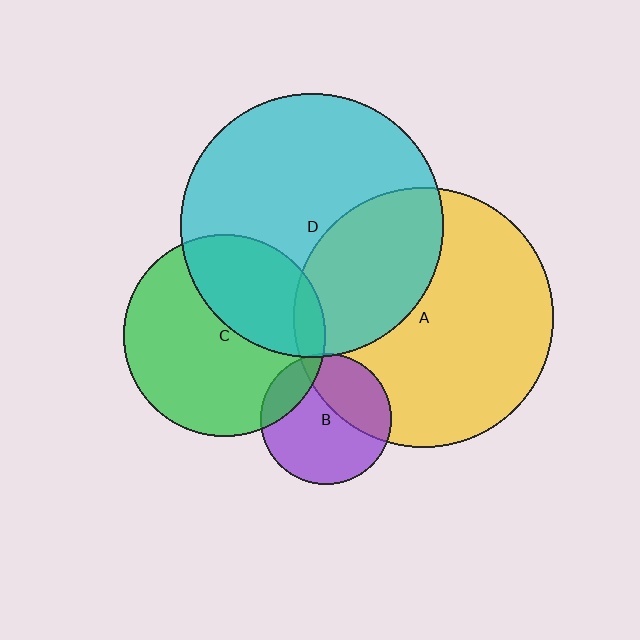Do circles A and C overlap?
Yes.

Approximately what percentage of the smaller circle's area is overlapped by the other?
Approximately 5%.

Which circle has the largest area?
Circle D (cyan).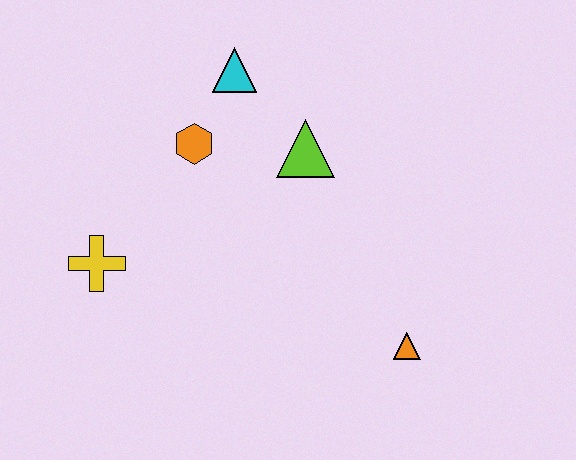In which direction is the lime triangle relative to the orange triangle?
The lime triangle is above the orange triangle.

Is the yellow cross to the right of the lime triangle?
No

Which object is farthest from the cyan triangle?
The orange triangle is farthest from the cyan triangle.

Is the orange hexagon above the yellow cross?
Yes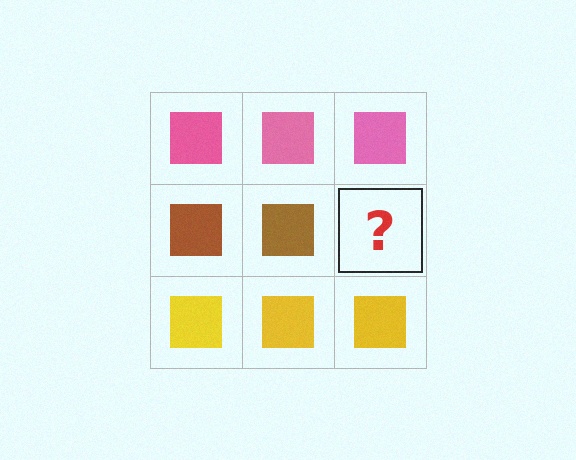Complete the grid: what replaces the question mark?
The question mark should be replaced with a brown square.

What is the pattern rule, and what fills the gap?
The rule is that each row has a consistent color. The gap should be filled with a brown square.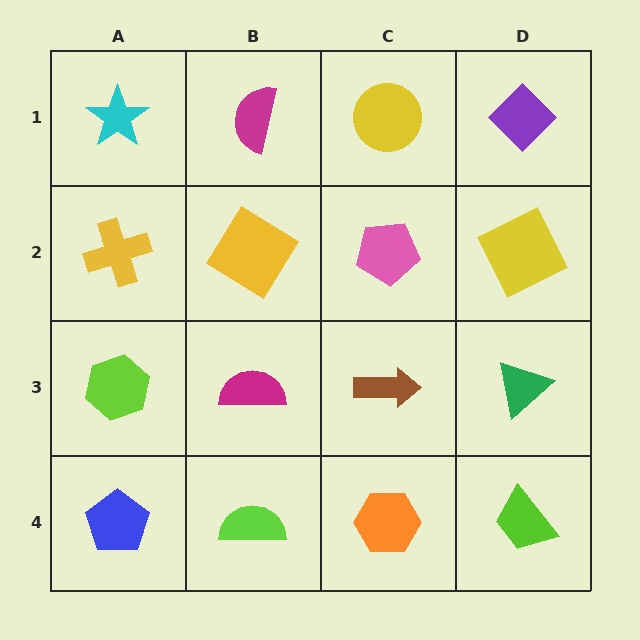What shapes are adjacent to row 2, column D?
A purple diamond (row 1, column D), a green triangle (row 3, column D), a pink pentagon (row 2, column C).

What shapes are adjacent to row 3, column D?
A yellow square (row 2, column D), a lime trapezoid (row 4, column D), a brown arrow (row 3, column C).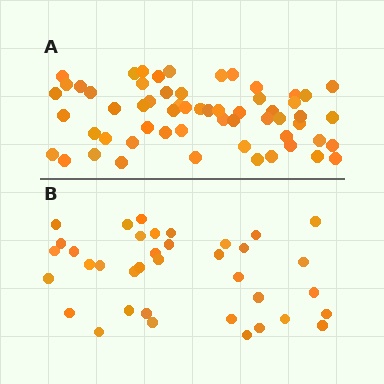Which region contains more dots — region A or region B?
Region A (the top region) has more dots.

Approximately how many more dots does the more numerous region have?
Region A has approximately 20 more dots than region B.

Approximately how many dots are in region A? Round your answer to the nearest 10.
About 60 dots. (The exact count is 59, which rounds to 60.)